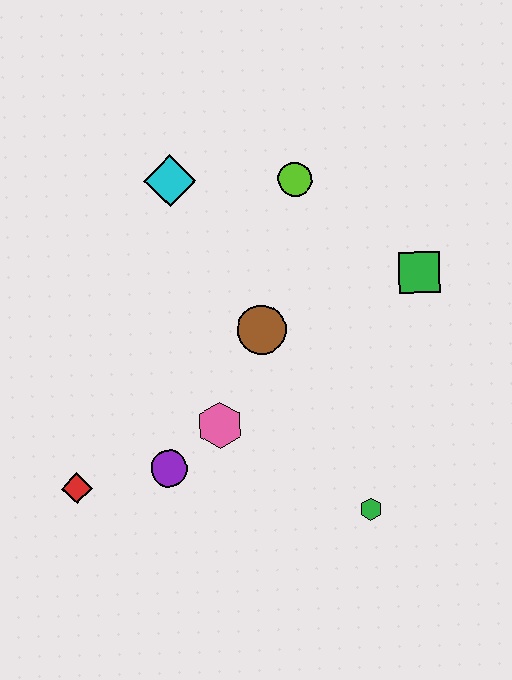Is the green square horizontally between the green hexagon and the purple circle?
No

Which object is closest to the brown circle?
The pink hexagon is closest to the brown circle.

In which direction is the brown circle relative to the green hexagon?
The brown circle is above the green hexagon.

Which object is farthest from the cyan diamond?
The green hexagon is farthest from the cyan diamond.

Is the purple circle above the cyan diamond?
No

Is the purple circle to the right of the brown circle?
No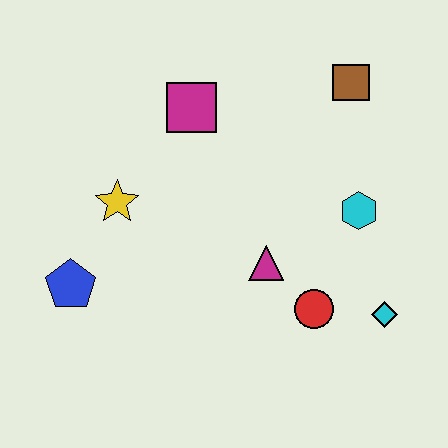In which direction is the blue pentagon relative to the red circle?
The blue pentagon is to the left of the red circle.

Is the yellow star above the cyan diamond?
Yes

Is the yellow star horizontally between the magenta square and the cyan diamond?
No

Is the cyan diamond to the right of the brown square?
Yes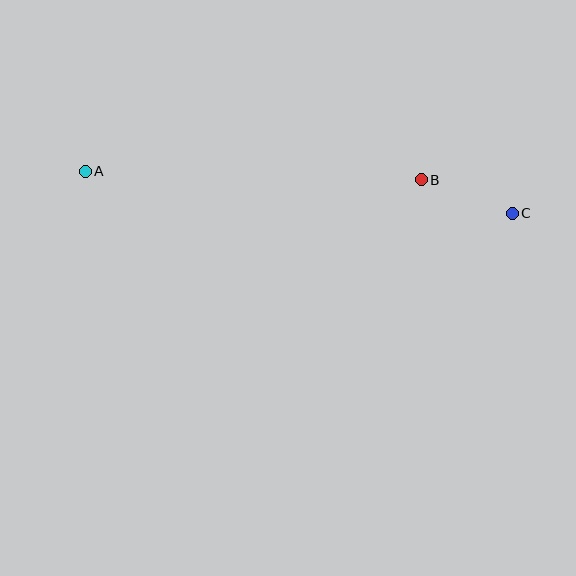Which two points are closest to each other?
Points B and C are closest to each other.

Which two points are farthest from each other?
Points A and C are farthest from each other.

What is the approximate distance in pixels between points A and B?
The distance between A and B is approximately 336 pixels.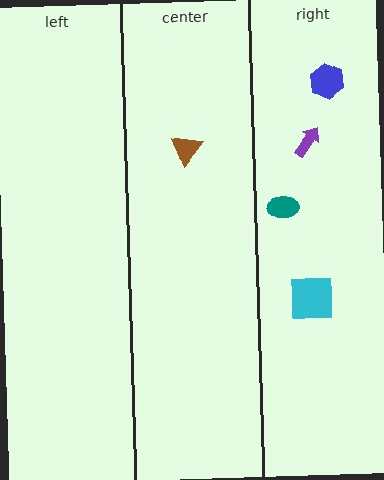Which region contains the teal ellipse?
The right region.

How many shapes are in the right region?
4.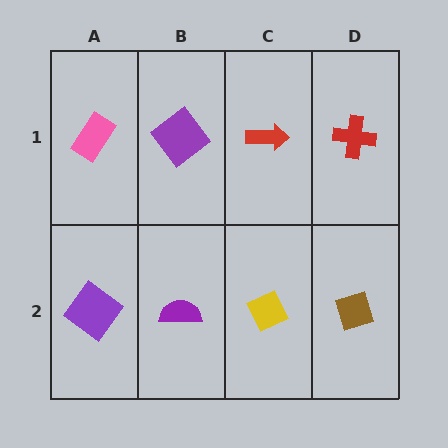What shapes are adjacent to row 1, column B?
A purple semicircle (row 2, column B), a pink rectangle (row 1, column A), a red arrow (row 1, column C).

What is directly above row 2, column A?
A pink rectangle.